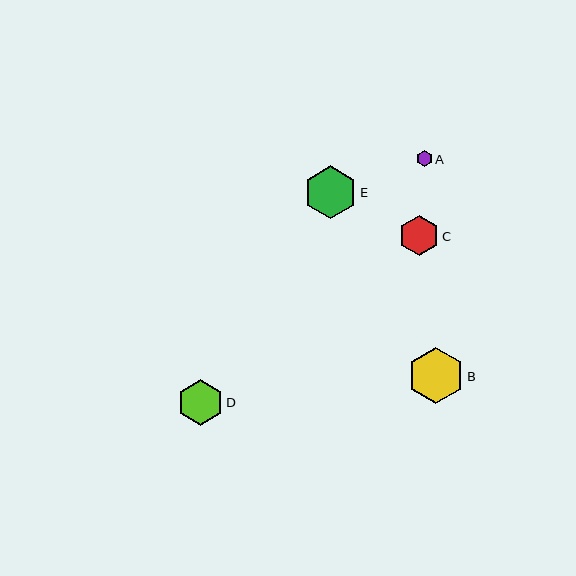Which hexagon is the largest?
Hexagon B is the largest with a size of approximately 56 pixels.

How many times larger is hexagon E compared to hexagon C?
Hexagon E is approximately 1.3 times the size of hexagon C.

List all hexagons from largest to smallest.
From largest to smallest: B, E, D, C, A.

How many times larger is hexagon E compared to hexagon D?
Hexagon E is approximately 1.2 times the size of hexagon D.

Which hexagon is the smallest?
Hexagon A is the smallest with a size of approximately 16 pixels.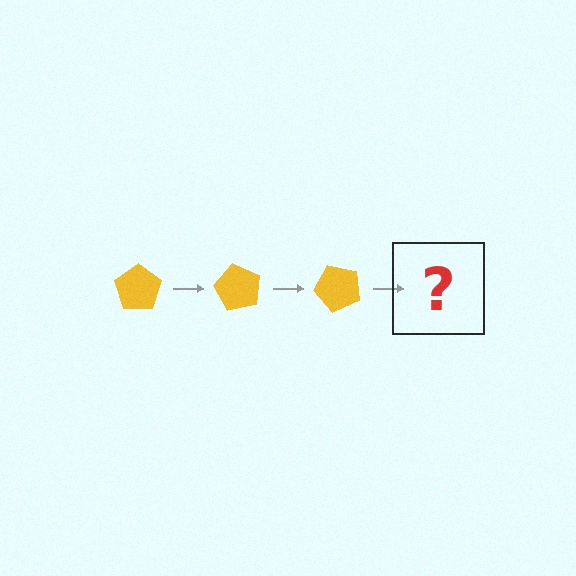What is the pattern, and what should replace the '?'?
The pattern is that the pentagon rotates 60 degrees each step. The '?' should be a yellow pentagon rotated 180 degrees.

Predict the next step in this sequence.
The next step is a yellow pentagon rotated 180 degrees.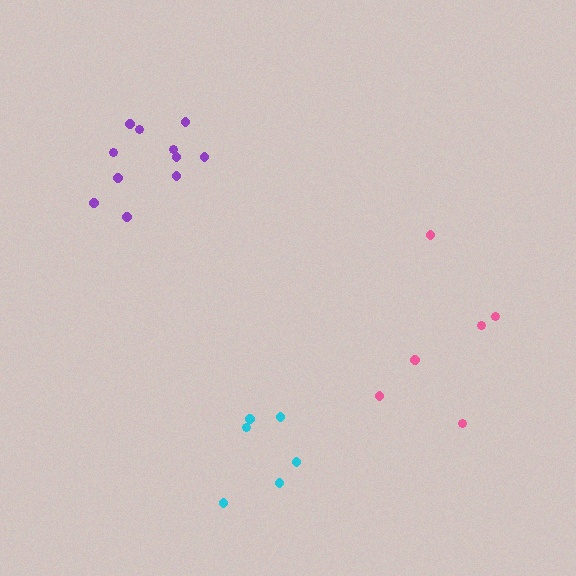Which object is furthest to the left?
The purple cluster is leftmost.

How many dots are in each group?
Group 1: 6 dots, Group 2: 11 dots, Group 3: 6 dots (23 total).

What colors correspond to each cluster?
The clusters are colored: cyan, purple, pink.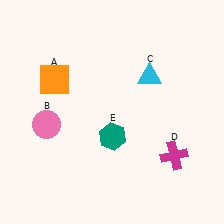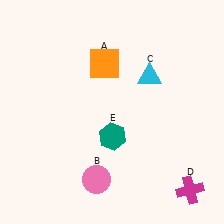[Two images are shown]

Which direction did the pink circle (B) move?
The pink circle (B) moved down.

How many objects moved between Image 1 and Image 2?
3 objects moved between the two images.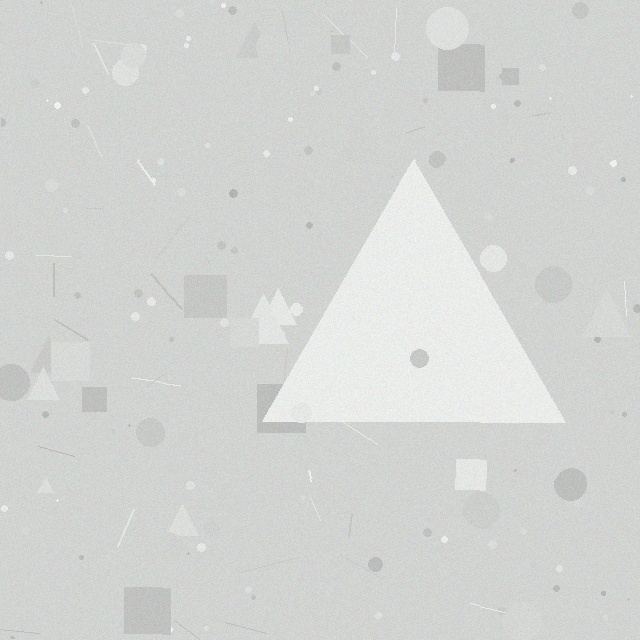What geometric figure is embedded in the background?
A triangle is embedded in the background.